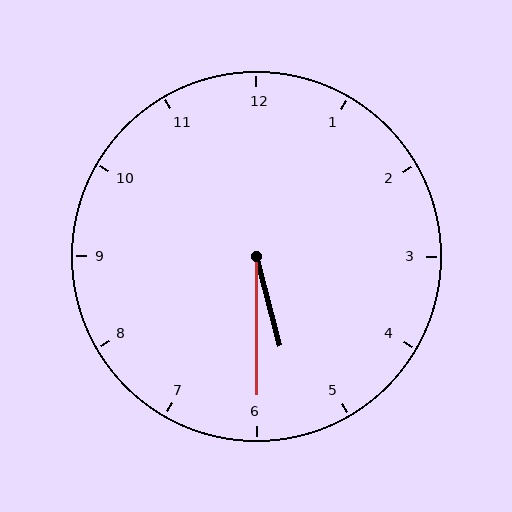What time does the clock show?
5:30.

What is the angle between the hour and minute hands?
Approximately 15 degrees.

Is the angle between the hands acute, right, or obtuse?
It is acute.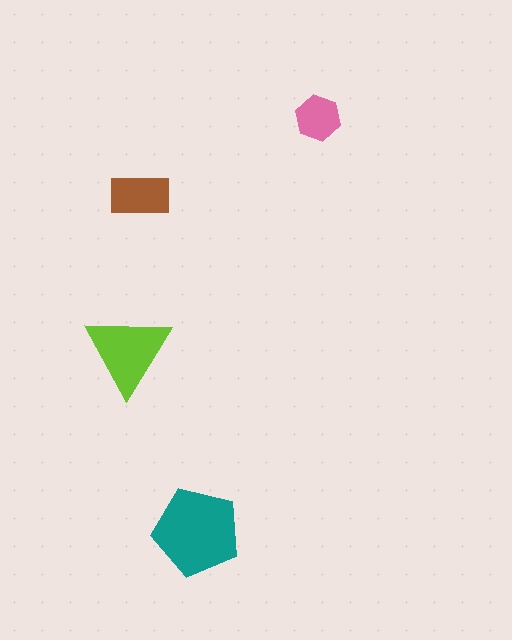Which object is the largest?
The teal pentagon.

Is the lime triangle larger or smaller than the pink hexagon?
Larger.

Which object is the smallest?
The pink hexagon.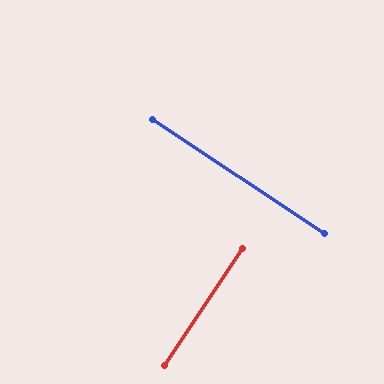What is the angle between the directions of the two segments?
Approximately 89 degrees.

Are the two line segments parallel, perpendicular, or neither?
Perpendicular — they meet at approximately 89°.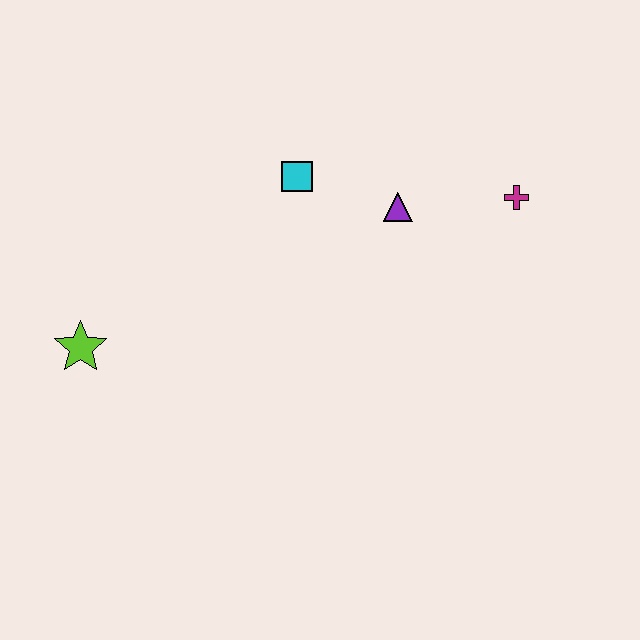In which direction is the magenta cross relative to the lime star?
The magenta cross is to the right of the lime star.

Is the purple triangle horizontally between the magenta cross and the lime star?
Yes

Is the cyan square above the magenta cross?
Yes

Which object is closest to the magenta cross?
The purple triangle is closest to the magenta cross.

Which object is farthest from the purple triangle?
The lime star is farthest from the purple triangle.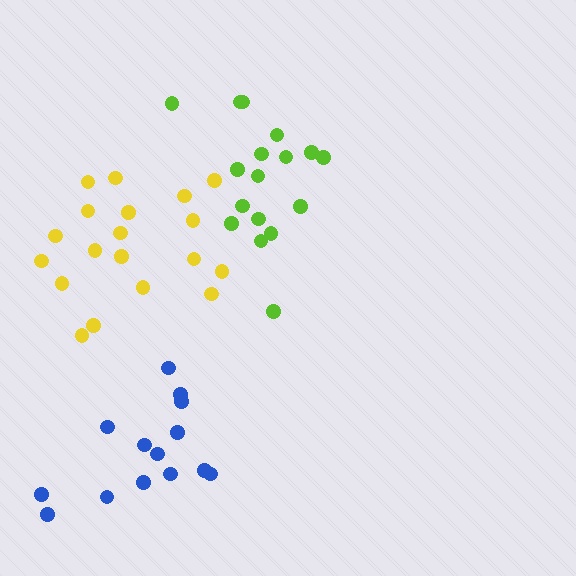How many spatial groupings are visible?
There are 3 spatial groupings.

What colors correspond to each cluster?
The clusters are colored: yellow, lime, blue.